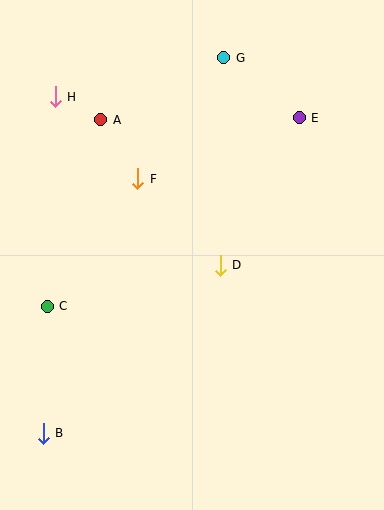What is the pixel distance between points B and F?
The distance between B and F is 271 pixels.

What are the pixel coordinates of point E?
Point E is at (299, 118).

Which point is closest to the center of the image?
Point D at (220, 265) is closest to the center.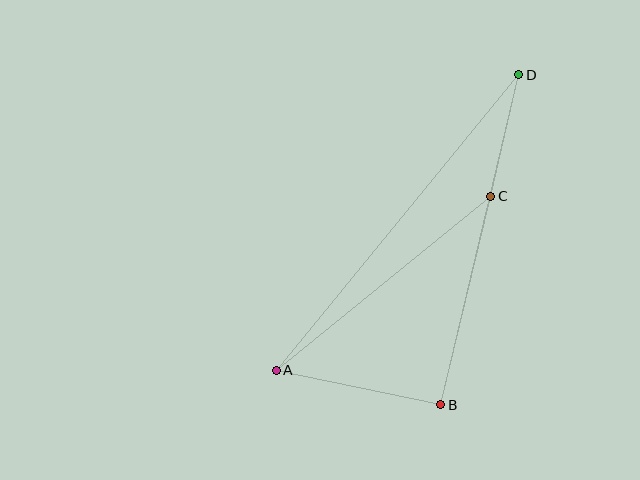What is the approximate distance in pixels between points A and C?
The distance between A and C is approximately 276 pixels.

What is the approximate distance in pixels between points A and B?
The distance between A and B is approximately 168 pixels.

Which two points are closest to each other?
Points C and D are closest to each other.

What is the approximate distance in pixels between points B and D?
The distance between B and D is approximately 339 pixels.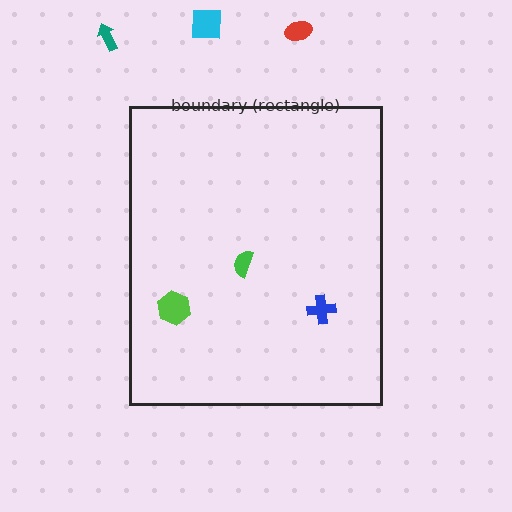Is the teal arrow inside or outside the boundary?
Outside.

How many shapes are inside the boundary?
3 inside, 3 outside.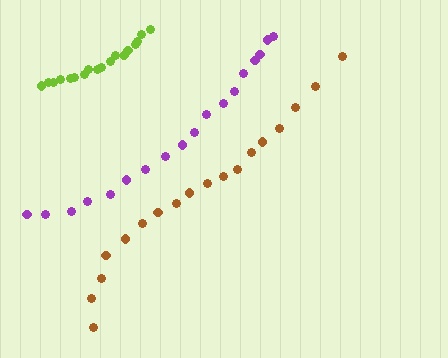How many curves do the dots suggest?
There are 3 distinct paths.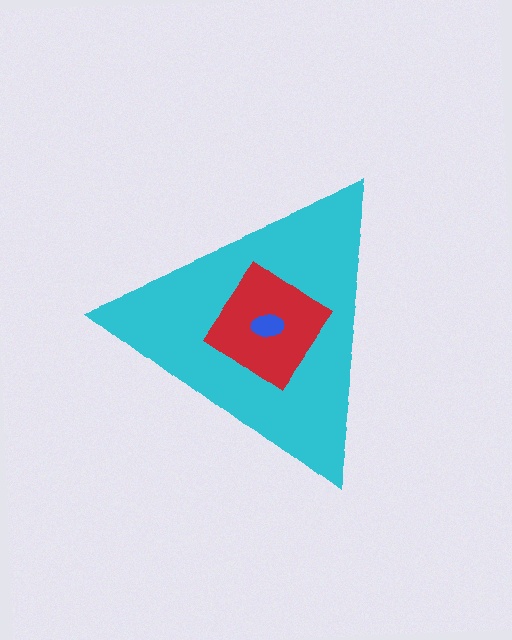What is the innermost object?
The blue ellipse.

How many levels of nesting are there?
3.